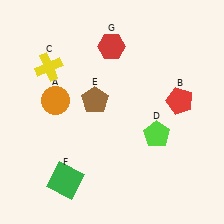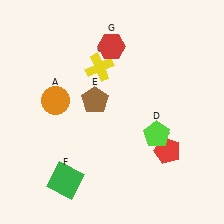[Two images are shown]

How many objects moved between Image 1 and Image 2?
2 objects moved between the two images.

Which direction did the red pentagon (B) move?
The red pentagon (B) moved down.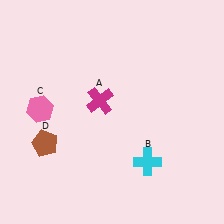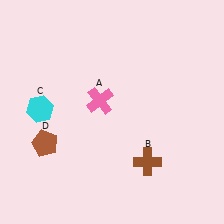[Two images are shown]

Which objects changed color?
A changed from magenta to pink. B changed from cyan to brown. C changed from pink to cyan.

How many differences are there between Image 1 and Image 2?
There are 3 differences between the two images.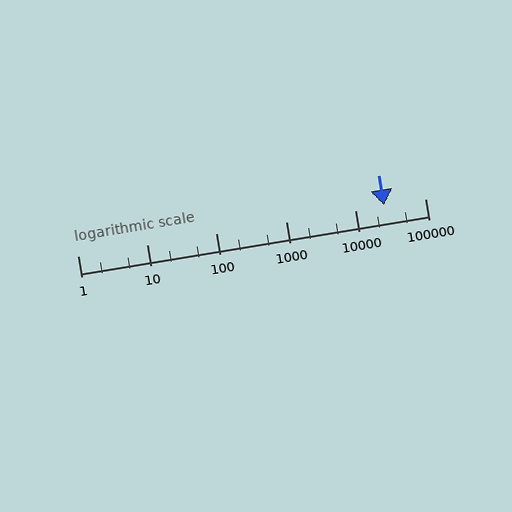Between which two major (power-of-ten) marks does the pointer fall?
The pointer is between 10000 and 100000.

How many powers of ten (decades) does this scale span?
The scale spans 5 decades, from 1 to 100000.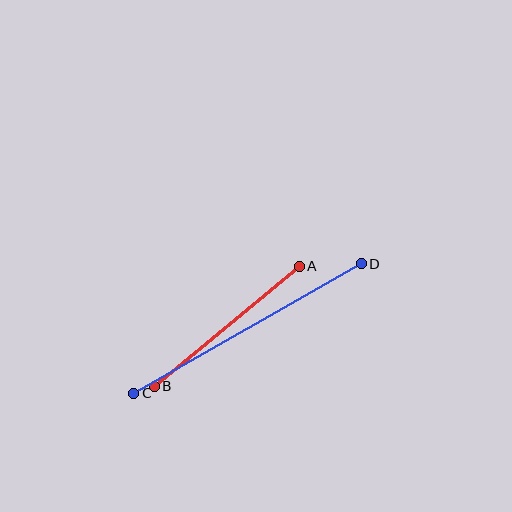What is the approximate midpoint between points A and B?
The midpoint is at approximately (227, 326) pixels.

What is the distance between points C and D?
The distance is approximately 262 pixels.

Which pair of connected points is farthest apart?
Points C and D are farthest apart.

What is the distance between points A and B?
The distance is approximately 188 pixels.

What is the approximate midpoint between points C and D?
The midpoint is at approximately (247, 329) pixels.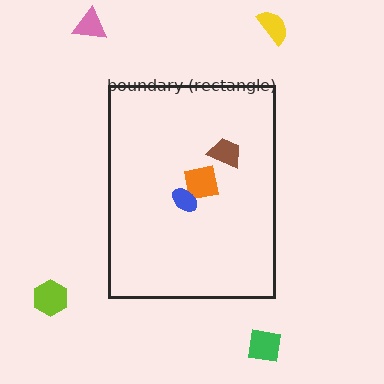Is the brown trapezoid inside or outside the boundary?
Inside.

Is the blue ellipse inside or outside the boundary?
Inside.